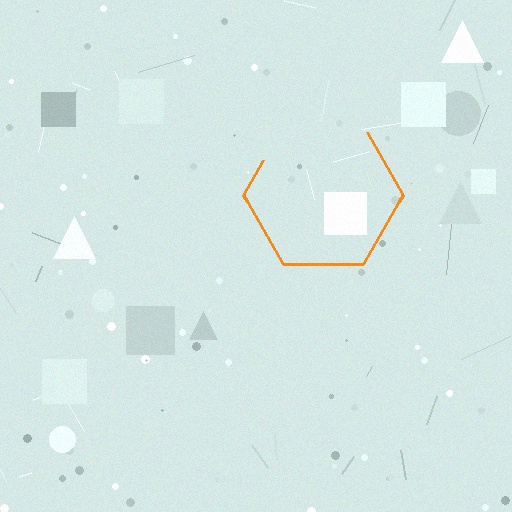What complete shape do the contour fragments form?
The contour fragments form a hexagon.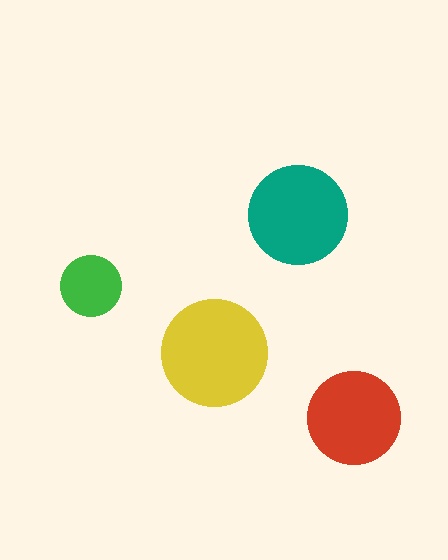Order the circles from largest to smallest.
the yellow one, the teal one, the red one, the green one.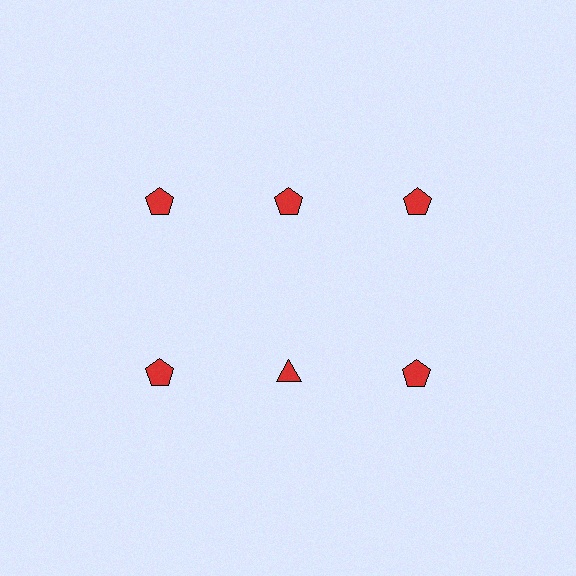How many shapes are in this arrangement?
There are 6 shapes arranged in a grid pattern.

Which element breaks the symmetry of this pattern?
The red triangle in the second row, second from left column breaks the symmetry. All other shapes are red pentagons.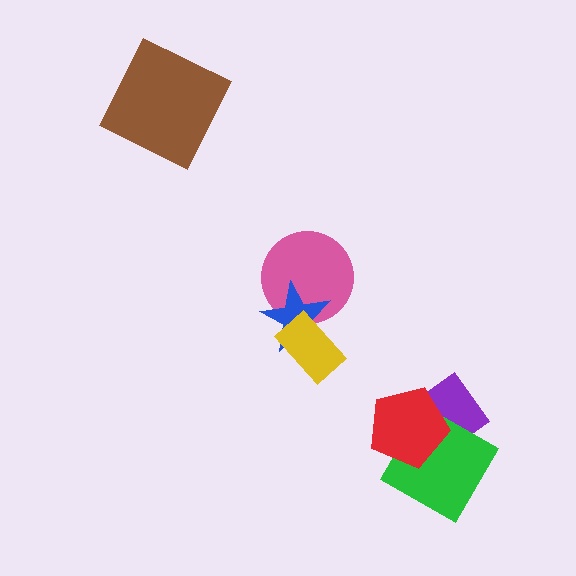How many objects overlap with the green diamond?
2 objects overlap with the green diamond.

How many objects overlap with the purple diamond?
2 objects overlap with the purple diamond.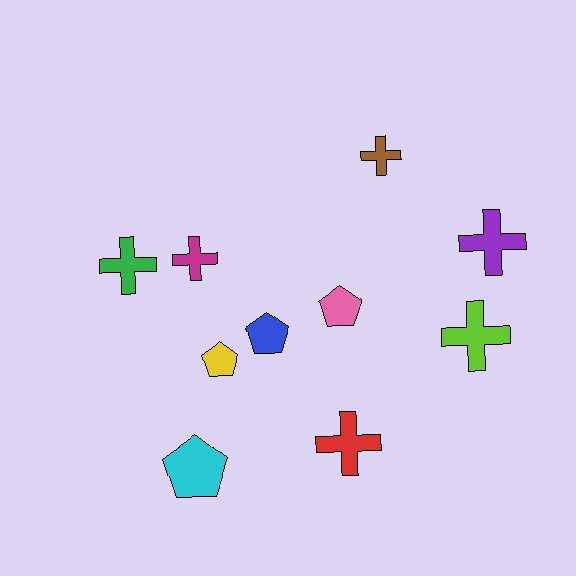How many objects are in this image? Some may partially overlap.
There are 10 objects.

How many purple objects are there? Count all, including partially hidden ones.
There is 1 purple object.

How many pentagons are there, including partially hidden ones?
There are 4 pentagons.